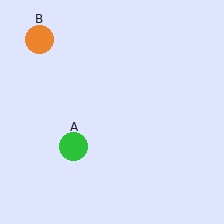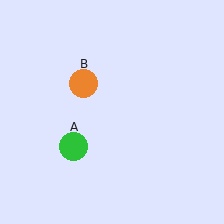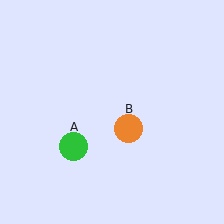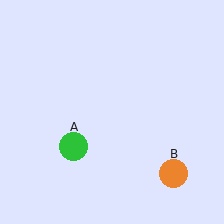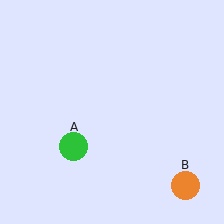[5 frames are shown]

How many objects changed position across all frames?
1 object changed position: orange circle (object B).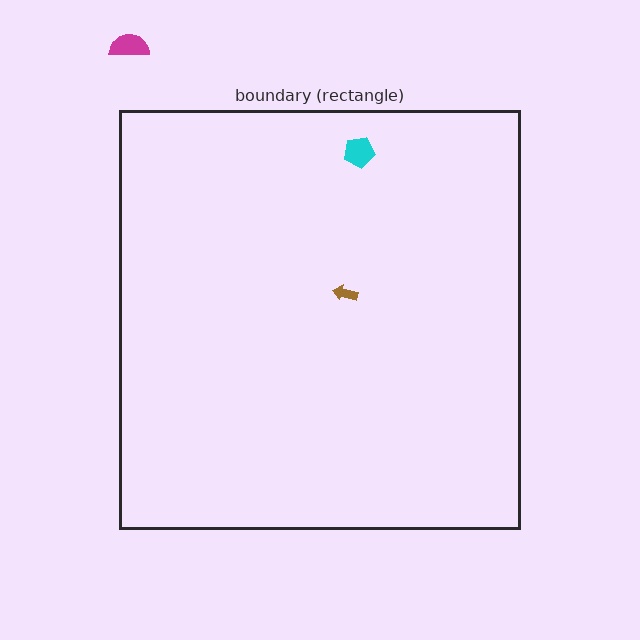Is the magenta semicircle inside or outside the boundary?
Outside.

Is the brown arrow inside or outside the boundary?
Inside.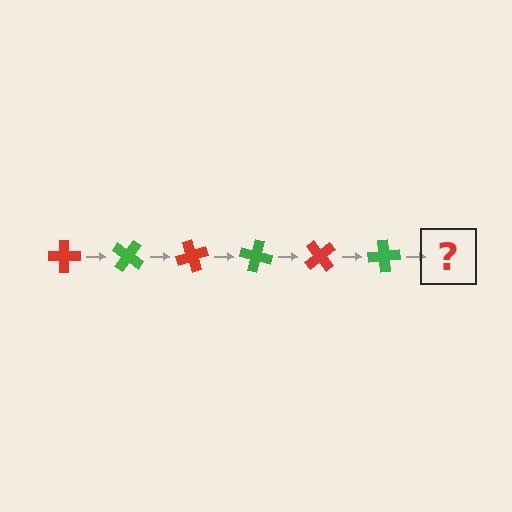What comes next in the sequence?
The next element should be a red cross, rotated 210 degrees from the start.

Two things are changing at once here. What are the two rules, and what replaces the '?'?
The two rules are that it rotates 35 degrees each step and the color cycles through red and green. The '?' should be a red cross, rotated 210 degrees from the start.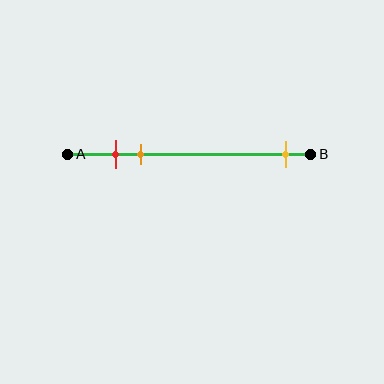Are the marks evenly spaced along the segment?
No, the marks are not evenly spaced.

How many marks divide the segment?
There are 3 marks dividing the segment.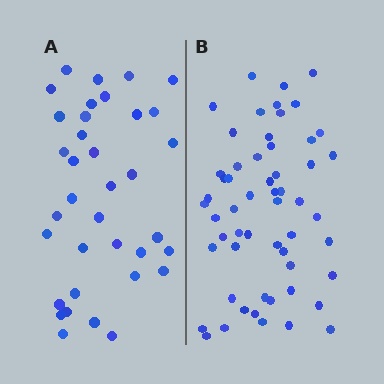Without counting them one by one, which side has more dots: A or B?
Region B (the right region) has more dots.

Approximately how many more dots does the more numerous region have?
Region B has approximately 20 more dots than region A.